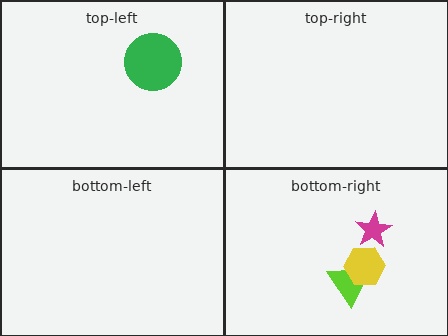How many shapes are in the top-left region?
1.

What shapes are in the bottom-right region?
The lime triangle, the magenta star, the yellow hexagon.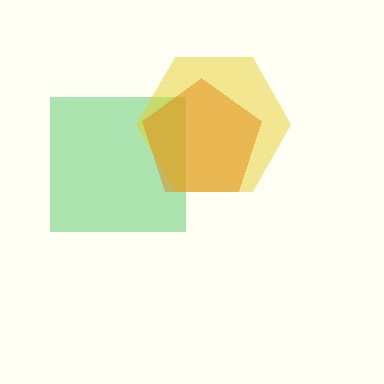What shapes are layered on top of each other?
The layered shapes are: a green square, a yellow hexagon, an orange pentagon.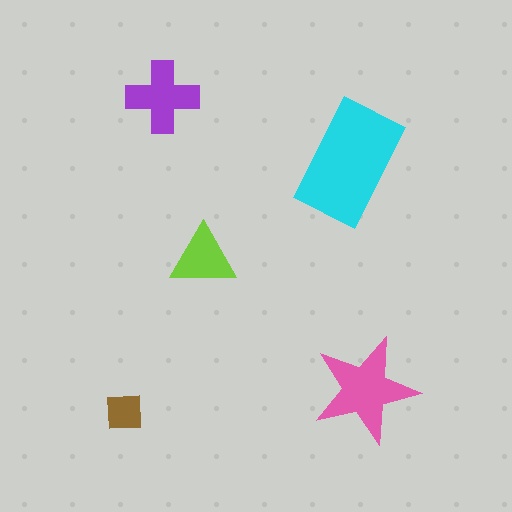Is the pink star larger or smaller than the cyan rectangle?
Smaller.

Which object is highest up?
The purple cross is topmost.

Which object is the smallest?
The brown square.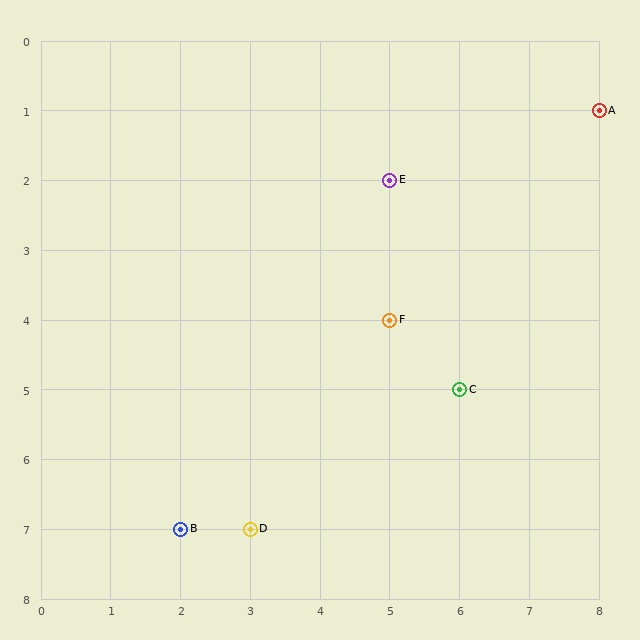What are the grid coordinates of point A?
Point A is at grid coordinates (8, 1).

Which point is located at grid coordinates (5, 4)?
Point F is at (5, 4).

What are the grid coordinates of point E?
Point E is at grid coordinates (5, 2).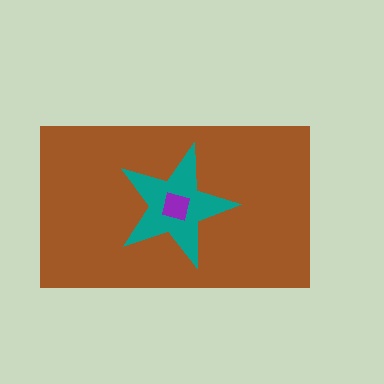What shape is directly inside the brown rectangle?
The teal star.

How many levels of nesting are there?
3.